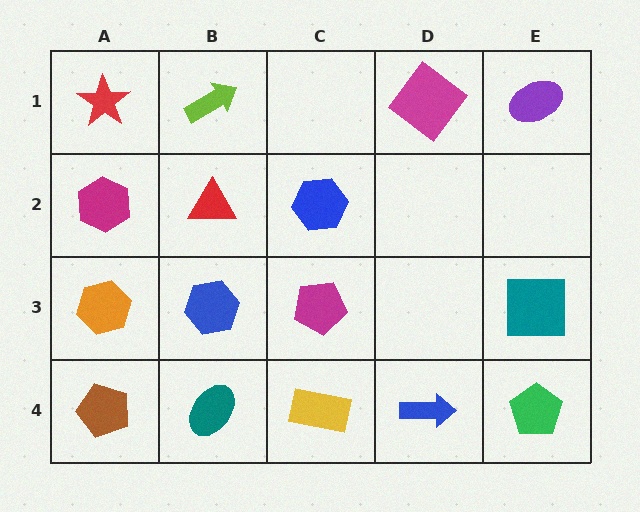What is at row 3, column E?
A teal square.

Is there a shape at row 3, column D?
No, that cell is empty.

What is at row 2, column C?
A blue hexagon.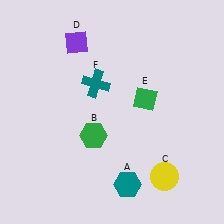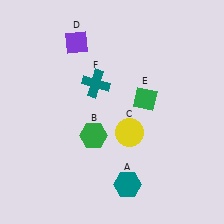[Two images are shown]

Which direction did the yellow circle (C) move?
The yellow circle (C) moved up.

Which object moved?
The yellow circle (C) moved up.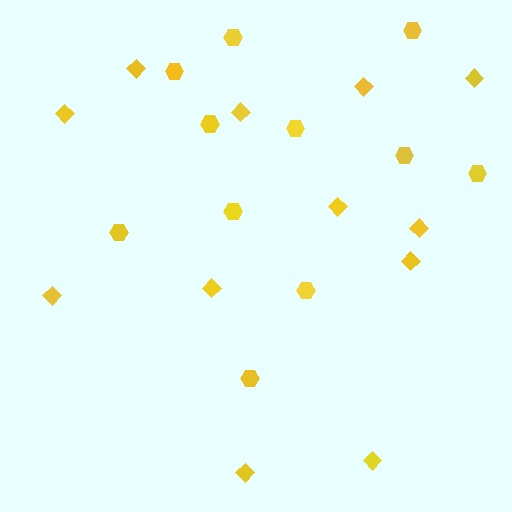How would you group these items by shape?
There are 2 groups: one group of hexagons (11) and one group of diamonds (12).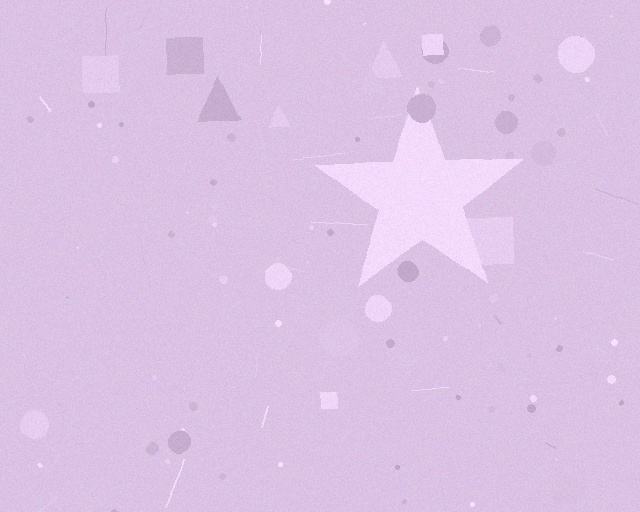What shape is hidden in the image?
A star is hidden in the image.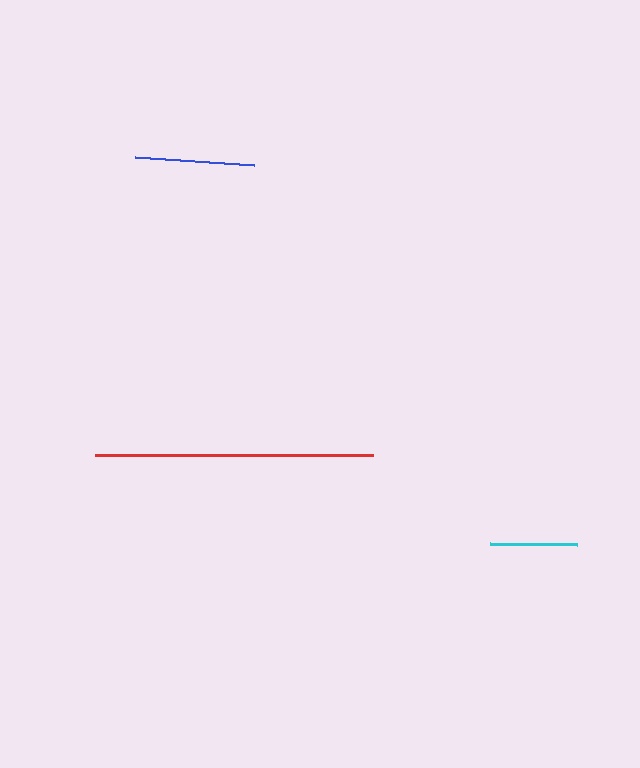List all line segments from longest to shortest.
From longest to shortest: red, blue, cyan.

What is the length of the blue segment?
The blue segment is approximately 120 pixels long.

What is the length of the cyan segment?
The cyan segment is approximately 87 pixels long.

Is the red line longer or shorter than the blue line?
The red line is longer than the blue line.